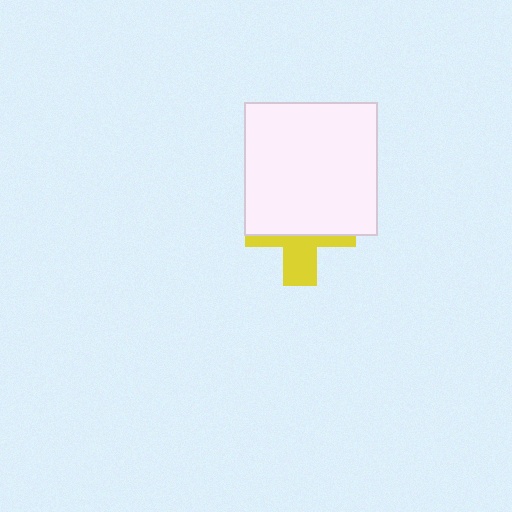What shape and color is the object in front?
The object in front is a white square.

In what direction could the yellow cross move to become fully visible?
The yellow cross could move down. That would shift it out from behind the white square entirely.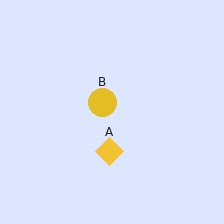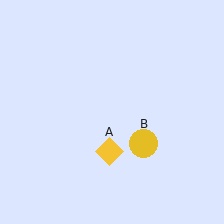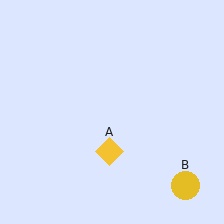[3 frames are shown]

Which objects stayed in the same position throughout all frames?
Yellow diamond (object A) remained stationary.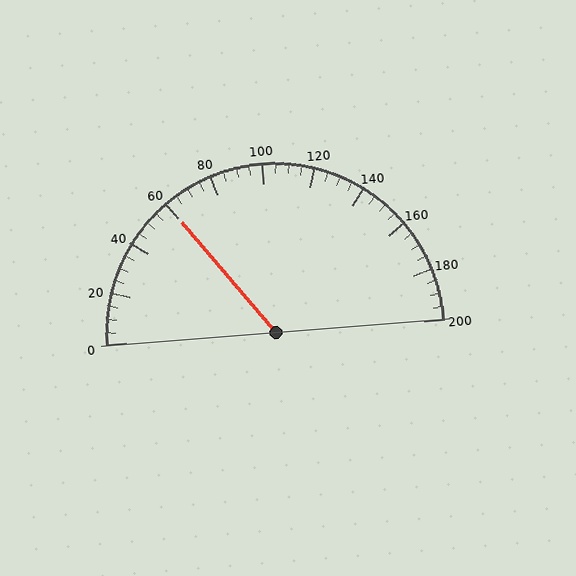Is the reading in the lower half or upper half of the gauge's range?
The reading is in the lower half of the range (0 to 200).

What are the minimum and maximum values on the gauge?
The gauge ranges from 0 to 200.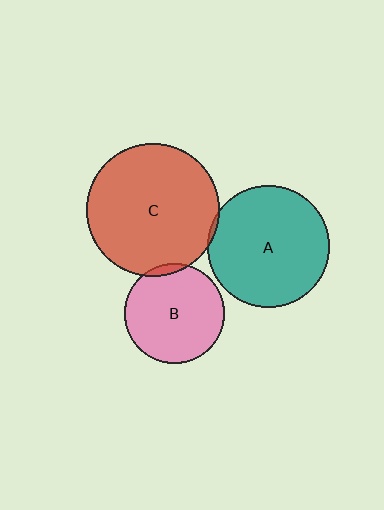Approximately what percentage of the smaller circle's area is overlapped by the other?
Approximately 5%.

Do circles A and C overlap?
Yes.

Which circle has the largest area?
Circle C (red).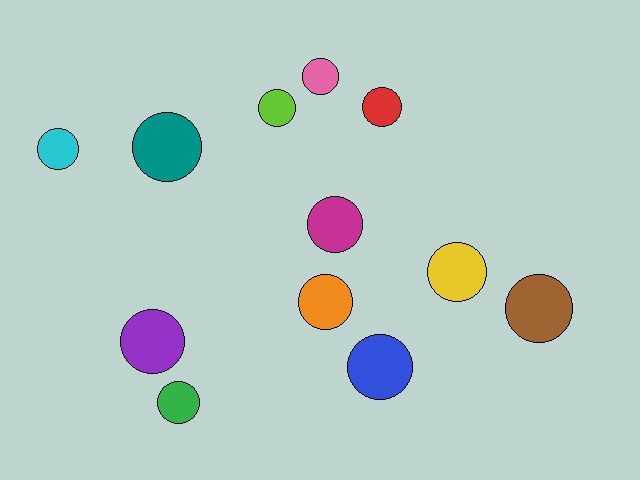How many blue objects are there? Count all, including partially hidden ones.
There is 1 blue object.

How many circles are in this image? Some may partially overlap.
There are 12 circles.